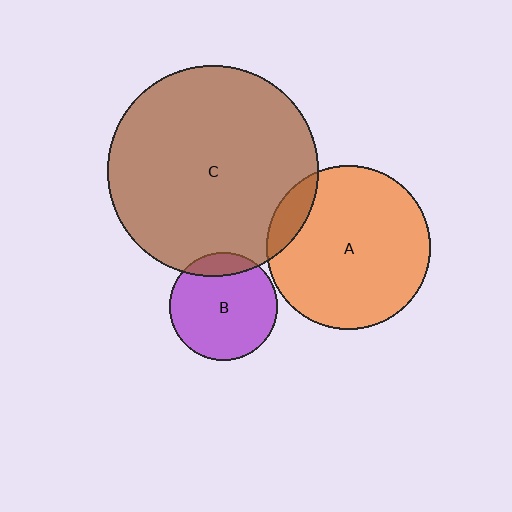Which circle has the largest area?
Circle C (brown).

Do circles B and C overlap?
Yes.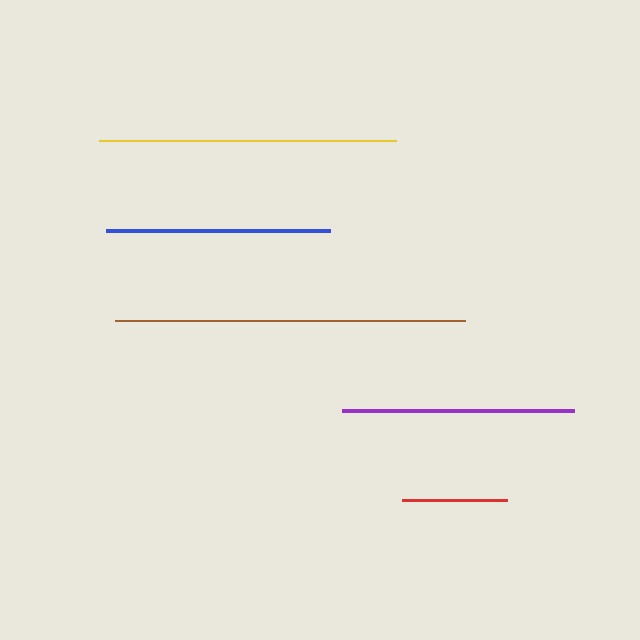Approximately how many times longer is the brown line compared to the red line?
The brown line is approximately 3.3 times the length of the red line.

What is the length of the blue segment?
The blue segment is approximately 224 pixels long.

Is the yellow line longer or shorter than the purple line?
The yellow line is longer than the purple line.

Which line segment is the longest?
The brown line is the longest at approximately 349 pixels.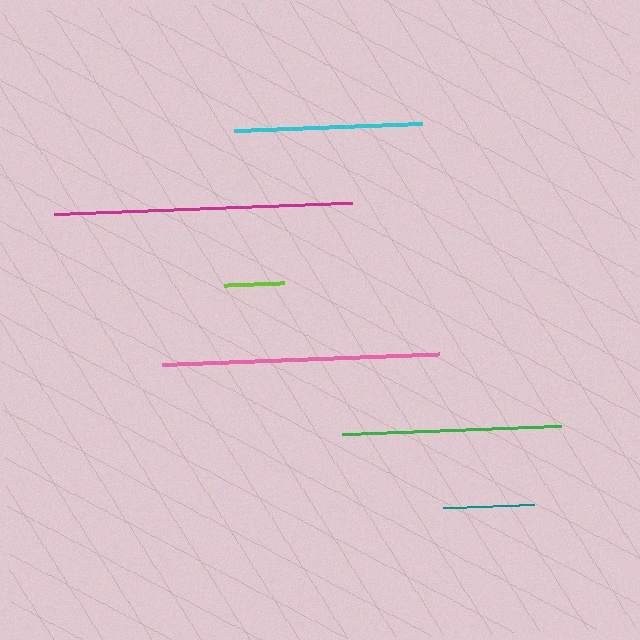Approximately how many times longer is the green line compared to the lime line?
The green line is approximately 3.6 times the length of the lime line.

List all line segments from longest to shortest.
From longest to shortest: magenta, pink, green, cyan, teal, lime.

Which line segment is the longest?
The magenta line is the longest at approximately 298 pixels.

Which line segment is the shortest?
The lime line is the shortest at approximately 61 pixels.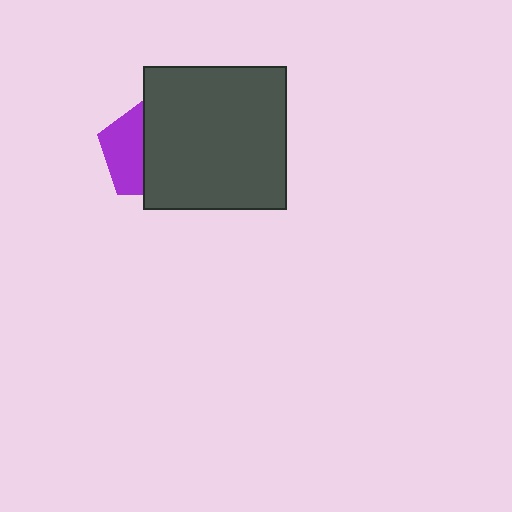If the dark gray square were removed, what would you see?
You would see the complete purple pentagon.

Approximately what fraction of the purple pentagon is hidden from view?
Roughly 57% of the purple pentagon is hidden behind the dark gray square.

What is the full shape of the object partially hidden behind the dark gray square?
The partially hidden object is a purple pentagon.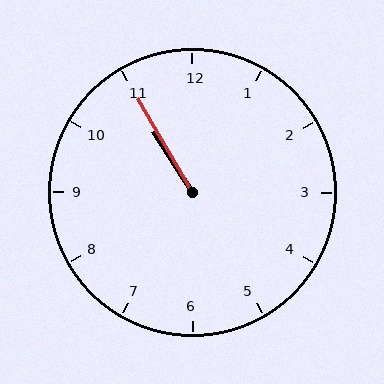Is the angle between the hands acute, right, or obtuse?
It is acute.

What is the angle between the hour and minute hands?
Approximately 2 degrees.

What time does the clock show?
10:55.